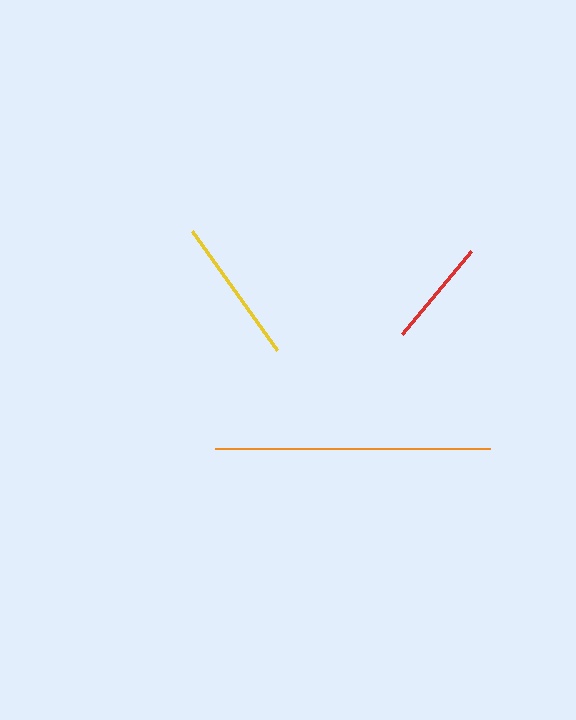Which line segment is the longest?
The orange line is the longest at approximately 275 pixels.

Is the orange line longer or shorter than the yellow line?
The orange line is longer than the yellow line.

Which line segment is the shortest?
The red line is the shortest at approximately 109 pixels.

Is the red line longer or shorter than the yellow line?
The yellow line is longer than the red line.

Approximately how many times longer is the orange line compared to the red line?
The orange line is approximately 2.5 times the length of the red line.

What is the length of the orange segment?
The orange segment is approximately 275 pixels long.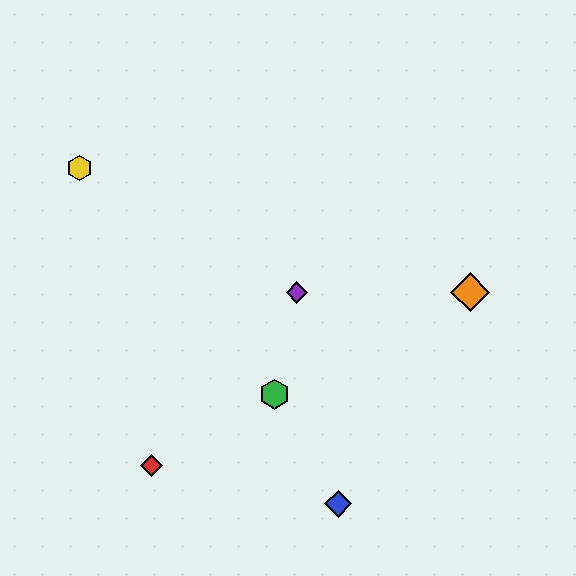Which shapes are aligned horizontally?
The purple diamond, the orange diamond are aligned horizontally.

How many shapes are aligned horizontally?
2 shapes (the purple diamond, the orange diamond) are aligned horizontally.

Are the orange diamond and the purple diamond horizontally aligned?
Yes, both are at y≈292.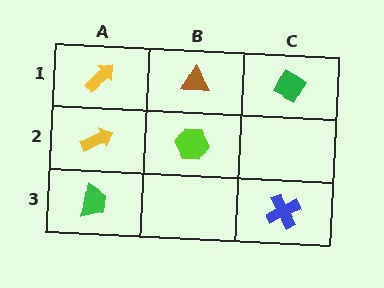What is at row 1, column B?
A brown triangle.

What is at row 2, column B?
A lime hexagon.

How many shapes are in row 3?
2 shapes.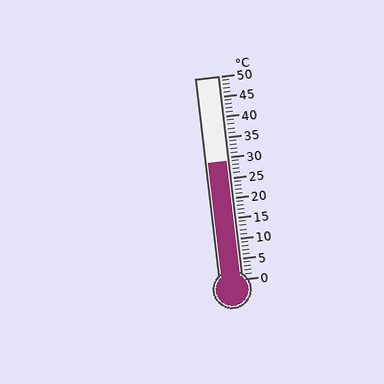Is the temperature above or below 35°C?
The temperature is below 35°C.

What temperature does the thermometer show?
The thermometer shows approximately 29°C.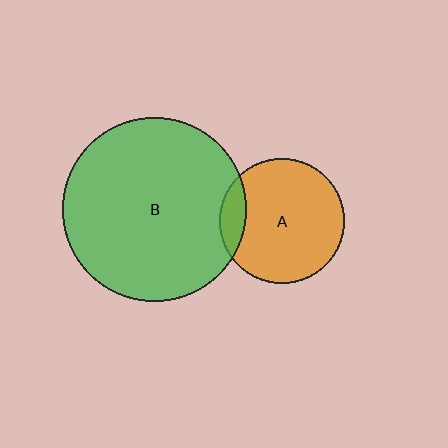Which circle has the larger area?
Circle B (green).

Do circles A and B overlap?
Yes.